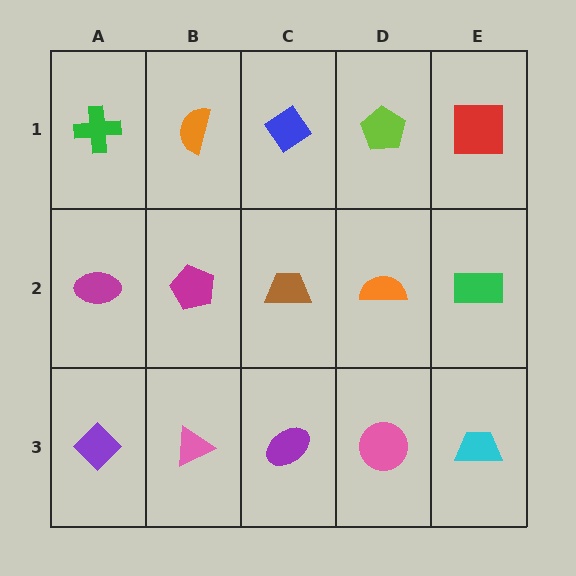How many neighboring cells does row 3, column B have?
3.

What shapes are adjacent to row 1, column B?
A magenta pentagon (row 2, column B), a green cross (row 1, column A), a blue diamond (row 1, column C).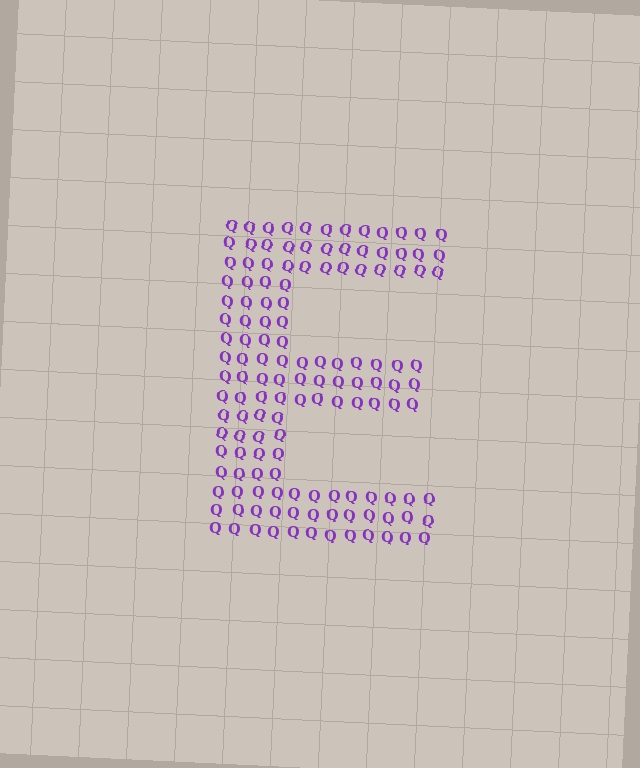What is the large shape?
The large shape is the letter E.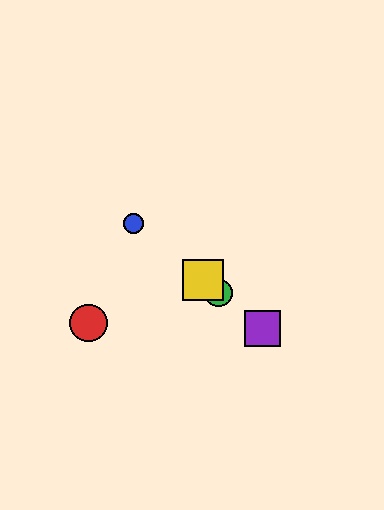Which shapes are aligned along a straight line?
The blue circle, the green circle, the yellow square, the purple square are aligned along a straight line.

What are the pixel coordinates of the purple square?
The purple square is at (262, 329).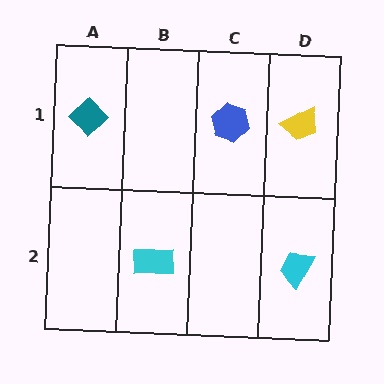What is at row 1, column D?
A yellow trapezoid.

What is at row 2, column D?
A cyan trapezoid.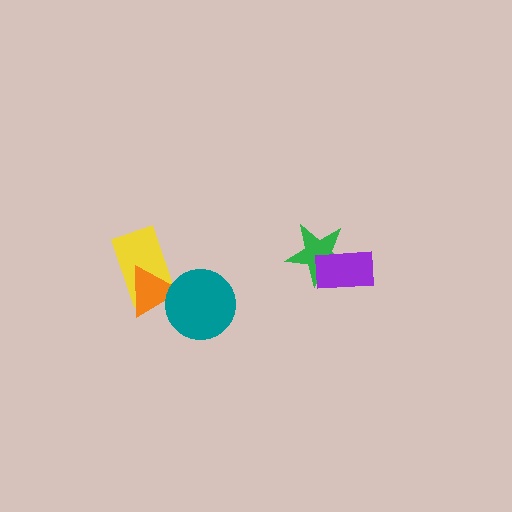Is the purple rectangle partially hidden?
No, no other shape covers it.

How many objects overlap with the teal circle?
1 object overlaps with the teal circle.